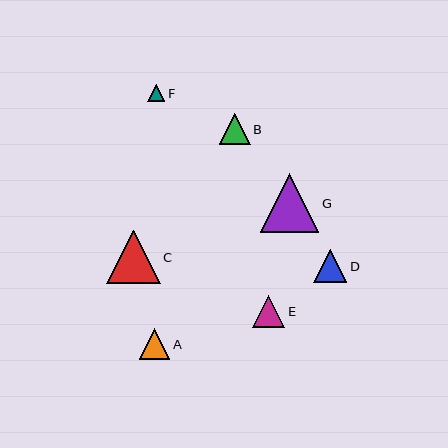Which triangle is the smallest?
Triangle F is the smallest with a size of approximately 17 pixels.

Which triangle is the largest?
Triangle G is the largest with a size of approximately 58 pixels.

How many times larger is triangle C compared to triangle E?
Triangle C is approximately 1.7 times the size of triangle E.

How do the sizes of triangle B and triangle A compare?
Triangle B and triangle A are approximately the same size.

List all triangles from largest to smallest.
From largest to smallest: G, C, D, E, B, A, F.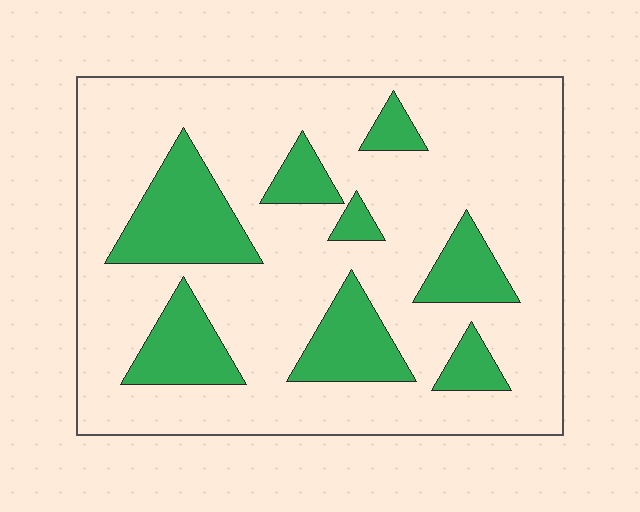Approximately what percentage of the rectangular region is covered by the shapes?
Approximately 25%.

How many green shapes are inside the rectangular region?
8.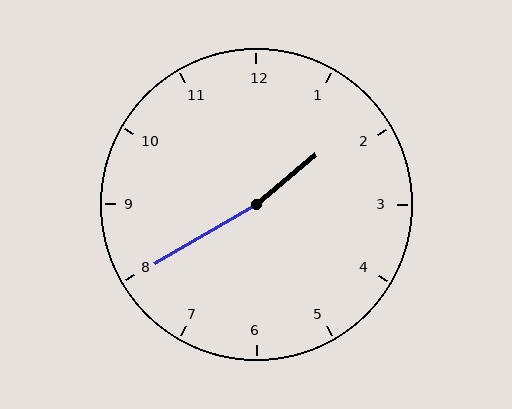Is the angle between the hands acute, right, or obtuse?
It is obtuse.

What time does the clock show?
1:40.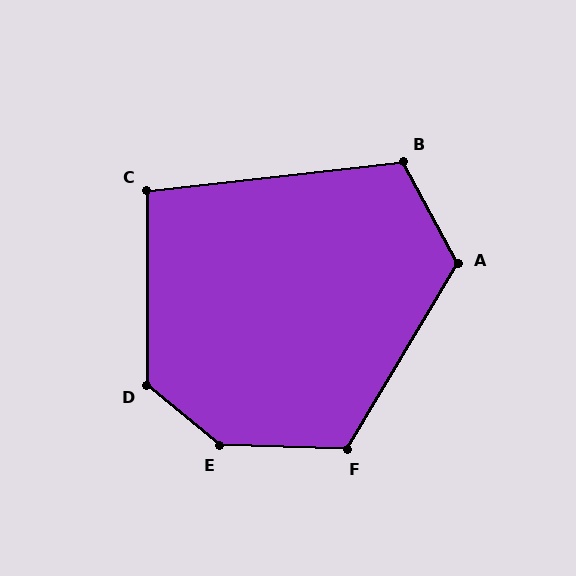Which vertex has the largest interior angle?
E, at approximately 142 degrees.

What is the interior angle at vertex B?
Approximately 111 degrees (obtuse).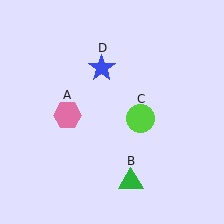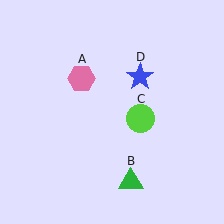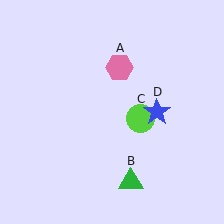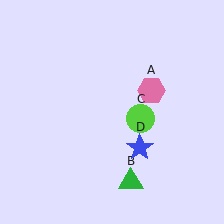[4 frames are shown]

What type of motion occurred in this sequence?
The pink hexagon (object A), blue star (object D) rotated clockwise around the center of the scene.